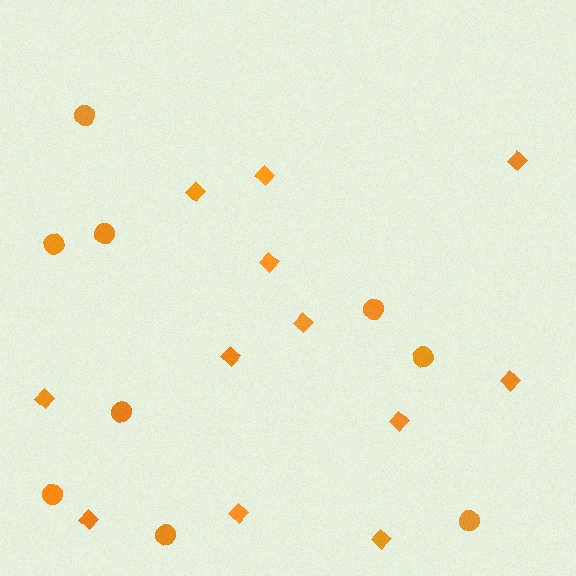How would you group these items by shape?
There are 2 groups: one group of circles (9) and one group of diamonds (12).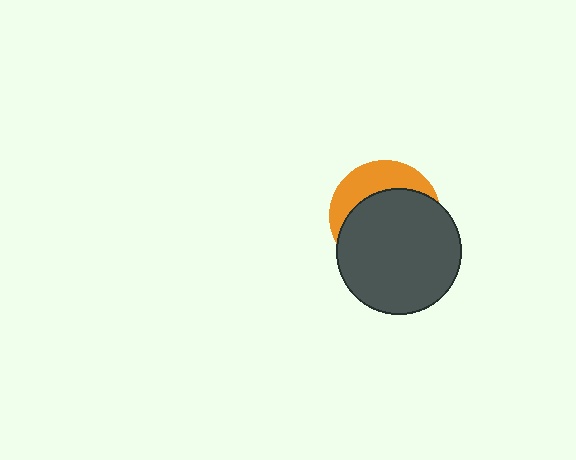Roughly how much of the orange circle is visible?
A small part of it is visible (roughly 32%).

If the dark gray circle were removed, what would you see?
You would see the complete orange circle.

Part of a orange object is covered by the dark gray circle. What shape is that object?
It is a circle.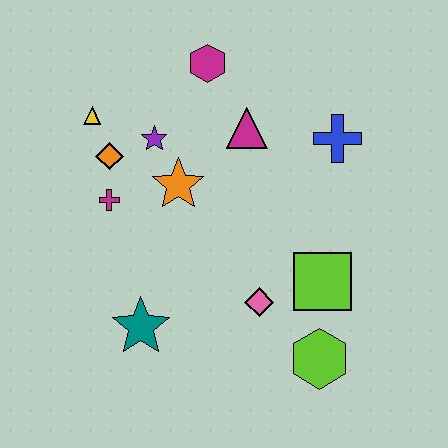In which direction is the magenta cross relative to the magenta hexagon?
The magenta cross is below the magenta hexagon.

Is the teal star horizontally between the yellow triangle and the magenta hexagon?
Yes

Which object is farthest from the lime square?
The yellow triangle is farthest from the lime square.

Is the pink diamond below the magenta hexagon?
Yes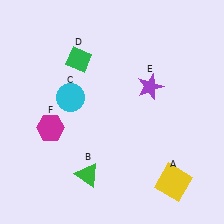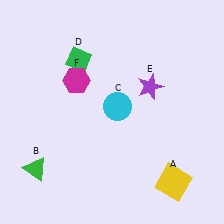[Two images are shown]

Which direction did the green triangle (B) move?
The green triangle (B) moved left.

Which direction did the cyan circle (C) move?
The cyan circle (C) moved right.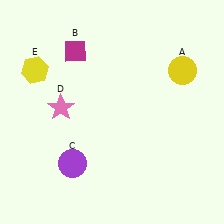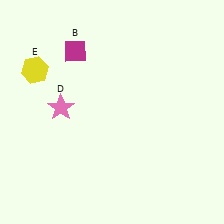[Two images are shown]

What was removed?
The purple circle (C), the yellow circle (A) were removed in Image 2.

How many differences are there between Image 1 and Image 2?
There are 2 differences between the two images.